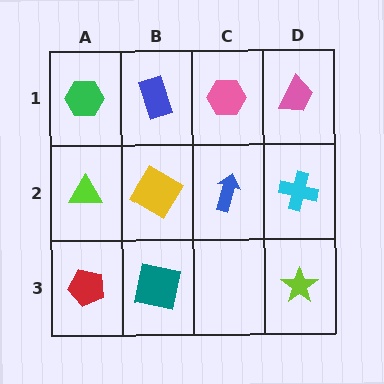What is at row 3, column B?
A teal square.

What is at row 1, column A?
A green hexagon.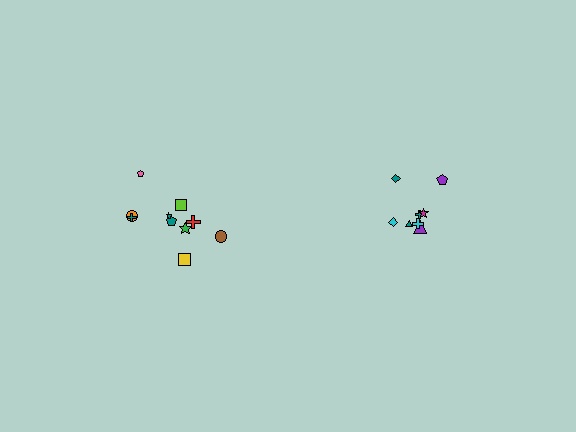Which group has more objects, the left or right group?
The left group.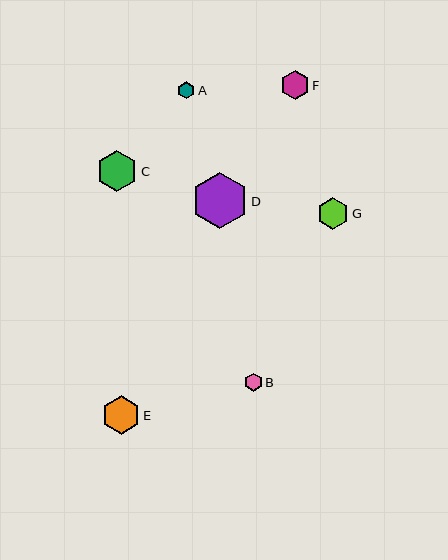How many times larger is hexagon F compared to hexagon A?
Hexagon F is approximately 1.7 times the size of hexagon A.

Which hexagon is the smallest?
Hexagon A is the smallest with a size of approximately 17 pixels.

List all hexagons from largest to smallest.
From largest to smallest: D, C, E, G, F, B, A.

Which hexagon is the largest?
Hexagon D is the largest with a size of approximately 56 pixels.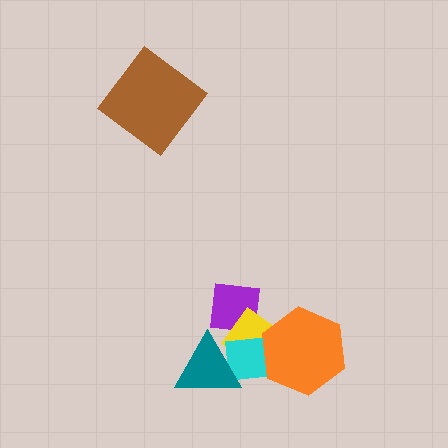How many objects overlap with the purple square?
2 objects overlap with the purple square.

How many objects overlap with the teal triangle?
2 objects overlap with the teal triangle.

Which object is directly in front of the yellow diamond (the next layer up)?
The cyan square is directly in front of the yellow diamond.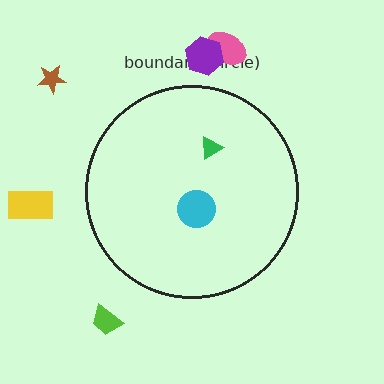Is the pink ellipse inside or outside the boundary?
Outside.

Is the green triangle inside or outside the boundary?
Inside.